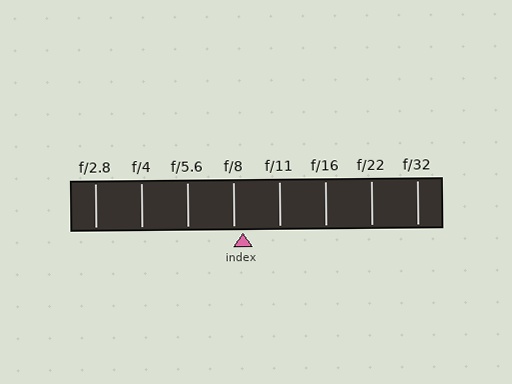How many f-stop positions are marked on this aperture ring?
There are 8 f-stop positions marked.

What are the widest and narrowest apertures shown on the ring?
The widest aperture shown is f/2.8 and the narrowest is f/32.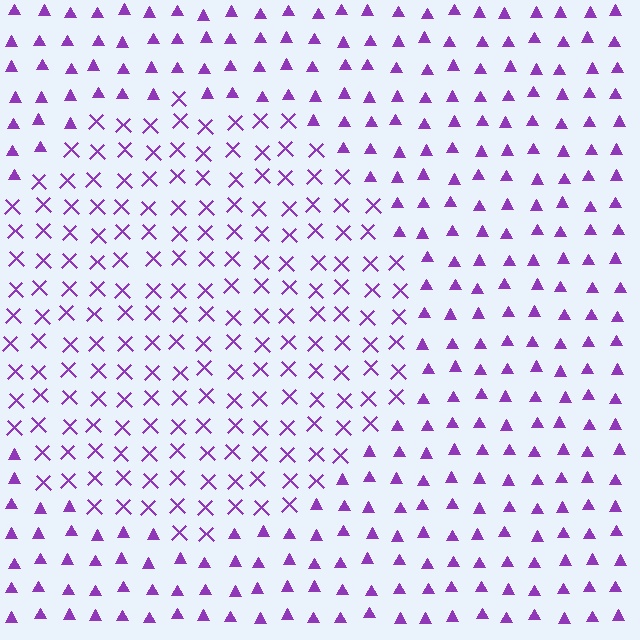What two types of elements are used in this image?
The image uses X marks inside the circle region and triangles outside it.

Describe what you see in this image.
The image is filled with small purple elements arranged in a uniform grid. A circle-shaped region contains X marks, while the surrounding area contains triangles. The boundary is defined purely by the change in element shape.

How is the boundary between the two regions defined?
The boundary is defined by a change in element shape: X marks inside vs. triangles outside. All elements share the same color and spacing.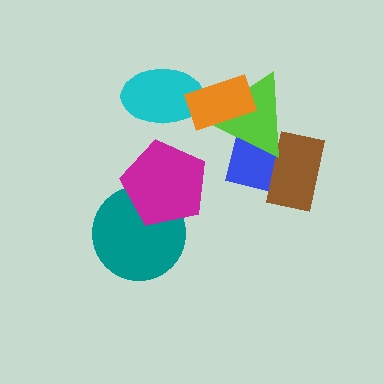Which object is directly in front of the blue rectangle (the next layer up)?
The brown rectangle is directly in front of the blue rectangle.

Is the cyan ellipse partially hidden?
Yes, it is partially covered by another shape.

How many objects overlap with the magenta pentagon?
1 object overlaps with the magenta pentagon.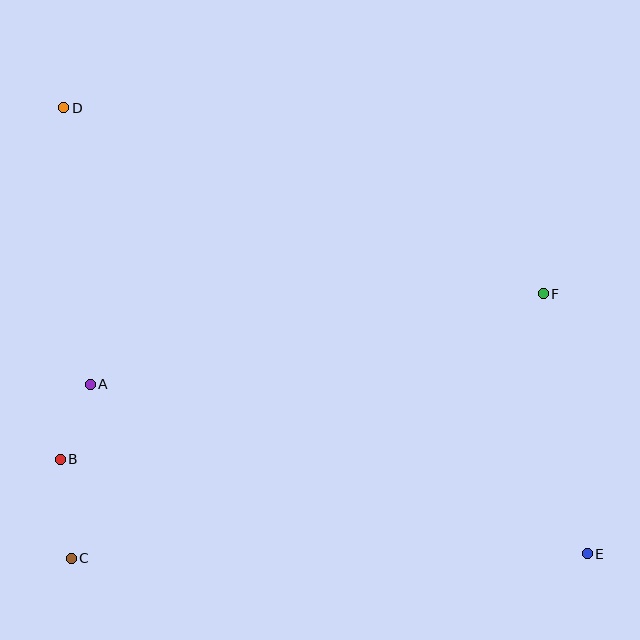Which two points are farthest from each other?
Points D and E are farthest from each other.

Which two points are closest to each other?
Points A and B are closest to each other.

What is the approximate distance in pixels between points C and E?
The distance between C and E is approximately 516 pixels.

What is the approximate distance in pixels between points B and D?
The distance between B and D is approximately 352 pixels.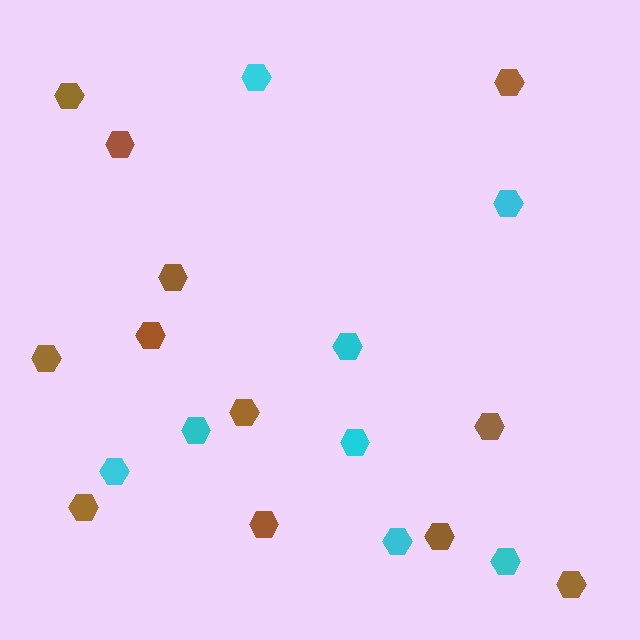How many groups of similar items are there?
There are 2 groups: one group of cyan hexagons (8) and one group of brown hexagons (12).